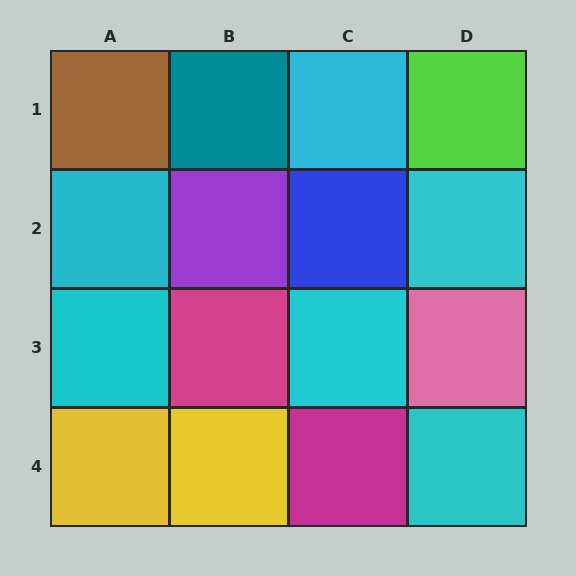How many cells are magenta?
2 cells are magenta.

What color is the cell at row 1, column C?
Cyan.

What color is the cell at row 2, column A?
Cyan.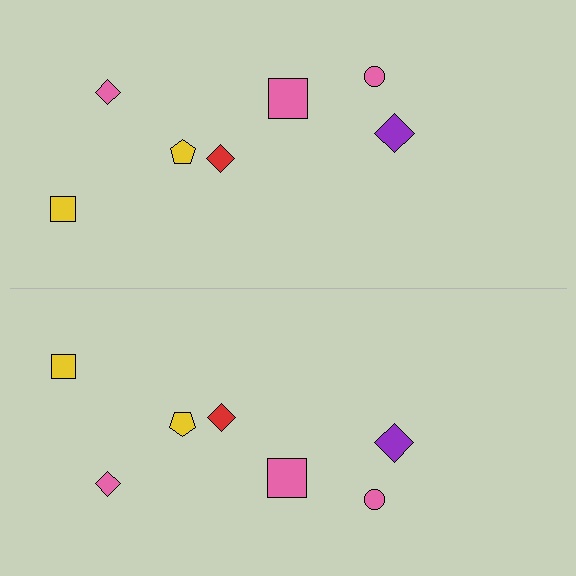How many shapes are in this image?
There are 14 shapes in this image.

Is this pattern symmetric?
Yes, this pattern has bilateral (reflection) symmetry.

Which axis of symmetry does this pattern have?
The pattern has a horizontal axis of symmetry running through the center of the image.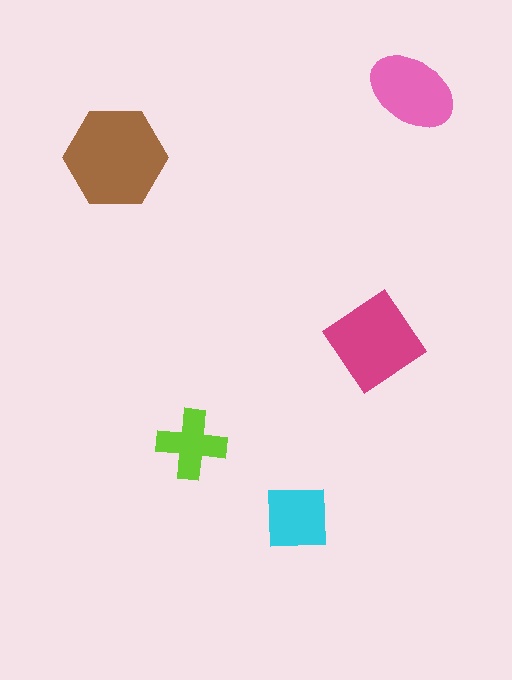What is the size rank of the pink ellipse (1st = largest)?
3rd.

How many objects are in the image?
There are 5 objects in the image.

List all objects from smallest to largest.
The lime cross, the cyan square, the pink ellipse, the magenta diamond, the brown hexagon.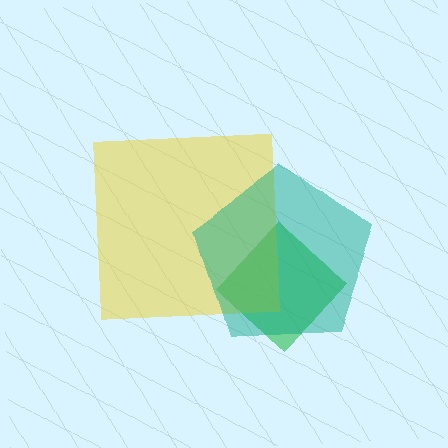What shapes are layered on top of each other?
The layered shapes are: a green diamond, a yellow square, a teal pentagon.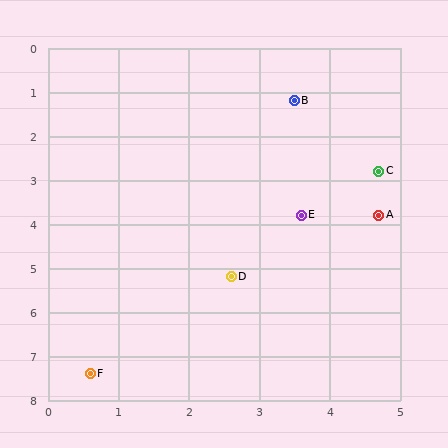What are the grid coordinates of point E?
Point E is at approximately (3.6, 3.8).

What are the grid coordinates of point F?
Point F is at approximately (0.6, 7.4).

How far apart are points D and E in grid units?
Points D and E are about 1.7 grid units apart.